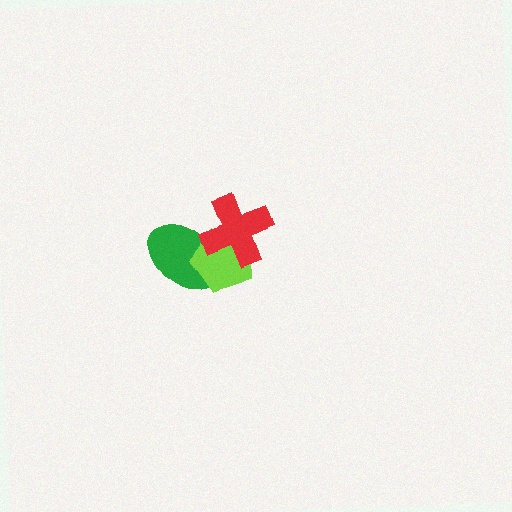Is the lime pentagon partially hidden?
Yes, it is partially covered by another shape.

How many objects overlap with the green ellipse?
2 objects overlap with the green ellipse.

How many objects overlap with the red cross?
2 objects overlap with the red cross.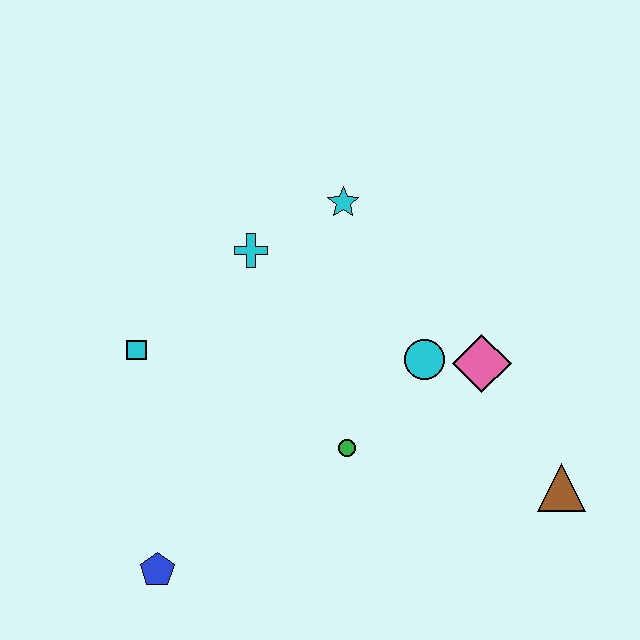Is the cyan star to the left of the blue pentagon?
No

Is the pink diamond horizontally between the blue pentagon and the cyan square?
No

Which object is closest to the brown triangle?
The pink diamond is closest to the brown triangle.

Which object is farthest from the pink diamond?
The blue pentagon is farthest from the pink diamond.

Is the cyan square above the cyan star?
No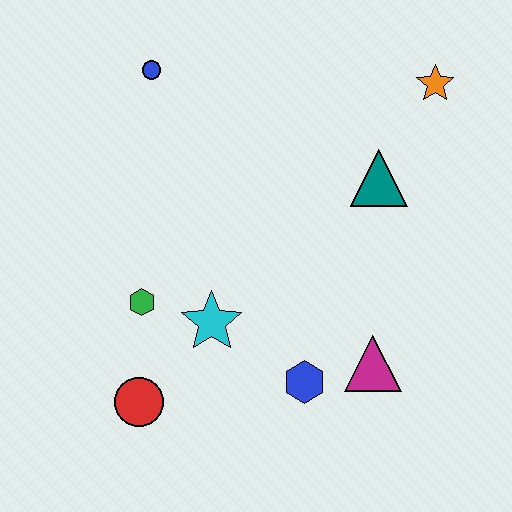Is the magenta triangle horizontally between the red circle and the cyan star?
No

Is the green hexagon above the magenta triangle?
Yes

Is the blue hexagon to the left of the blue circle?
No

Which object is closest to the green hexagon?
The cyan star is closest to the green hexagon.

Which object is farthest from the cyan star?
The orange star is farthest from the cyan star.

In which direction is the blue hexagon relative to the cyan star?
The blue hexagon is to the right of the cyan star.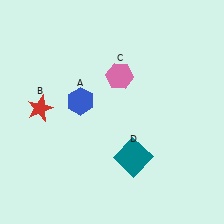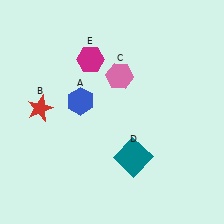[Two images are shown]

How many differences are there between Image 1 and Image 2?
There is 1 difference between the two images.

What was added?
A magenta hexagon (E) was added in Image 2.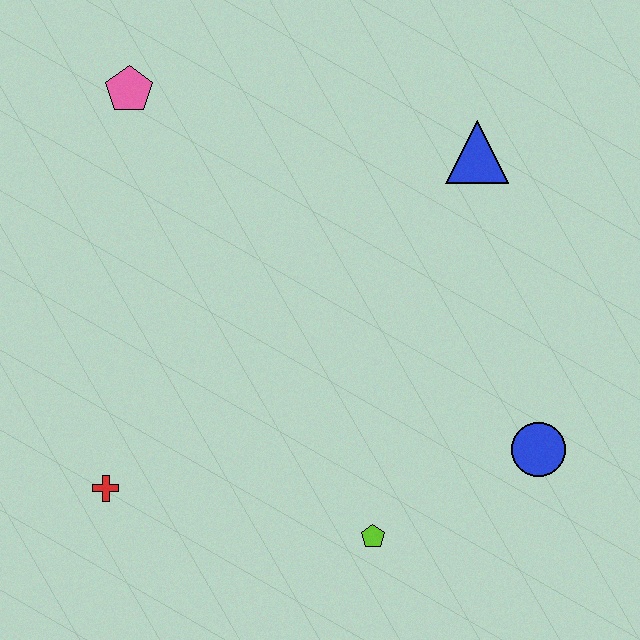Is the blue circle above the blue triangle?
No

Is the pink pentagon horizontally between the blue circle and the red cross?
Yes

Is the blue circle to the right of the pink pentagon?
Yes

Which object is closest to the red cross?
The lime pentagon is closest to the red cross.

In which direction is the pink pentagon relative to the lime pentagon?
The pink pentagon is above the lime pentagon.